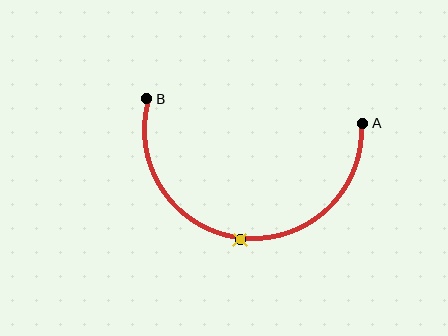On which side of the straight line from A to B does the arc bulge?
The arc bulges below the straight line connecting A and B.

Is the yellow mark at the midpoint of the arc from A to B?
Yes. The yellow mark lies on the arc at equal arc-length from both A and B — it is the arc midpoint.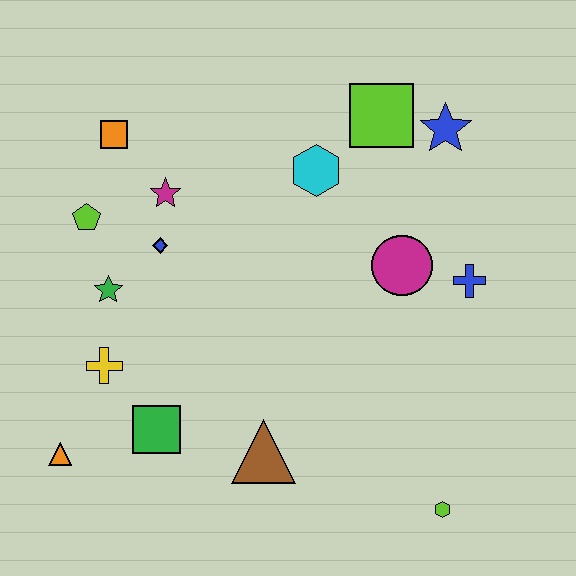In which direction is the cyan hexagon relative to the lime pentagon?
The cyan hexagon is to the right of the lime pentagon.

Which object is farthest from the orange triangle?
The blue star is farthest from the orange triangle.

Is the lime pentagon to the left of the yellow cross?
Yes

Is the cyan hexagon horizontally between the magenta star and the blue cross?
Yes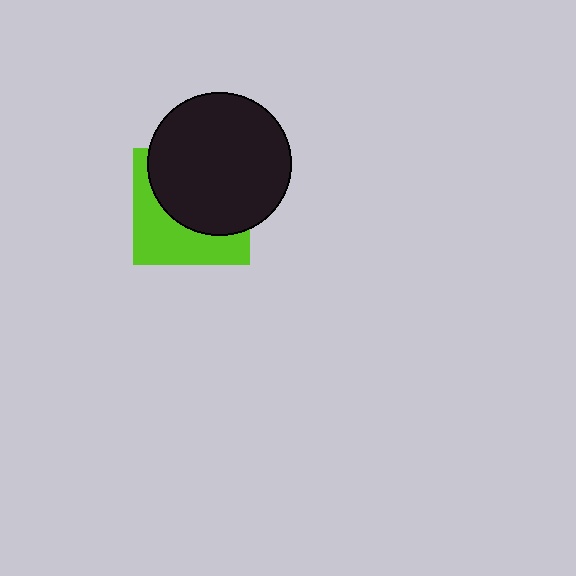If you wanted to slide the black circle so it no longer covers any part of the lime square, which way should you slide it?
Slide it toward the upper-right — that is the most direct way to separate the two shapes.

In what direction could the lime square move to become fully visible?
The lime square could move toward the lower-left. That would shift it out from behind the black circle entirely.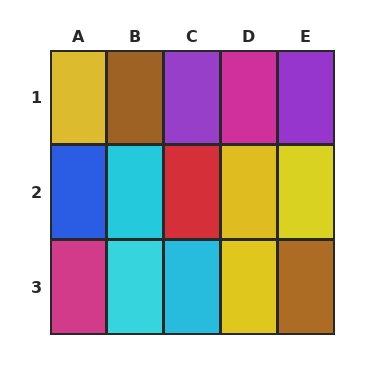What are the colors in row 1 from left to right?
Yellow, brown, purple, magenta, purple.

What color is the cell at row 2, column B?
Cyan.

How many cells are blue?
1 cell is blue.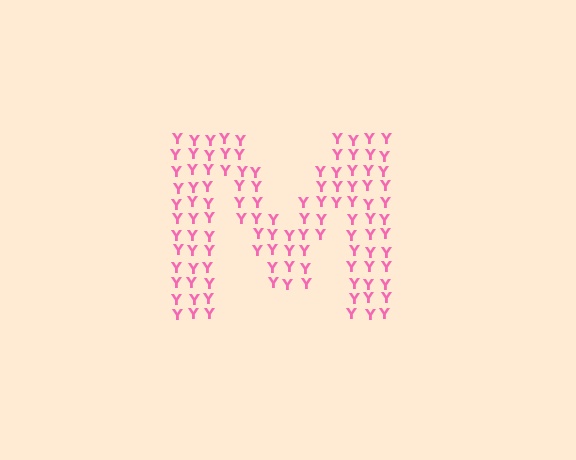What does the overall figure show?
The overall figure shows the letter M.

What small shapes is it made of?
It is made of small letter Y's.